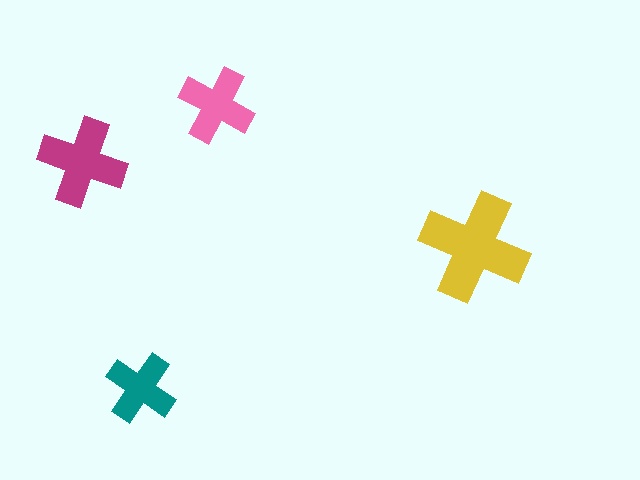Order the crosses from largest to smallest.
the yellow one, the magenta one, the pink one, the teal one.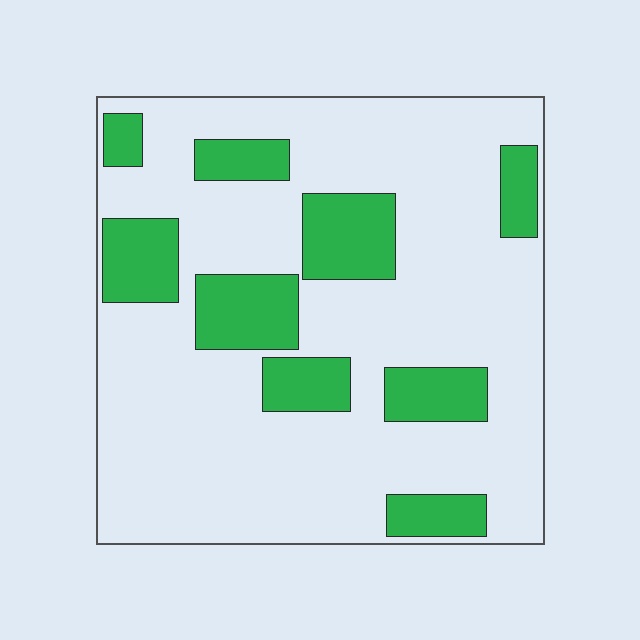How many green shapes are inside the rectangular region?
9.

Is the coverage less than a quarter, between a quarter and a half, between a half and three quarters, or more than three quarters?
Less than a quarter.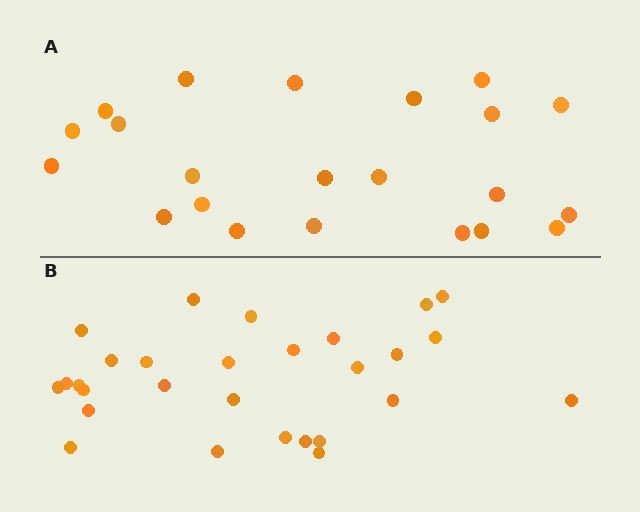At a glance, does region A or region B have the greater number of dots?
Region B (the bottom region) has more dots.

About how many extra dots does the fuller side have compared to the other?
Region B has about 6 more dots than region A.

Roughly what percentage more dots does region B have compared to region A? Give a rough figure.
About 25% more.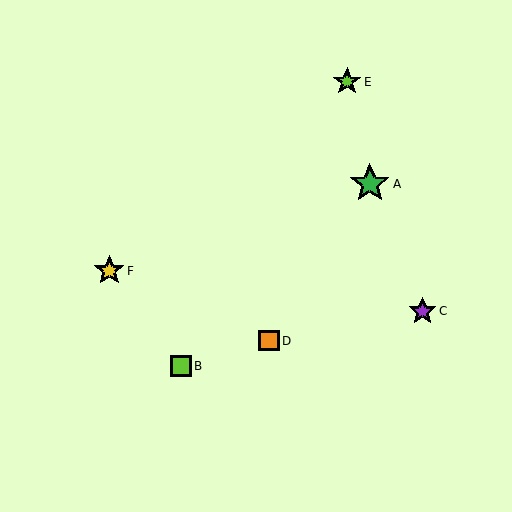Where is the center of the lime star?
The center of the lime star is at (347, 82).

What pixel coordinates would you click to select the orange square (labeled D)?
Click at (269, 341) to select the orange square D.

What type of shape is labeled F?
Shape F is a yellow star.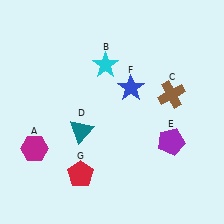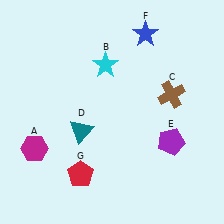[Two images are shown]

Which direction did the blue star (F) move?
The blue star (F) moved up.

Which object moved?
The blue star (F) moved up.